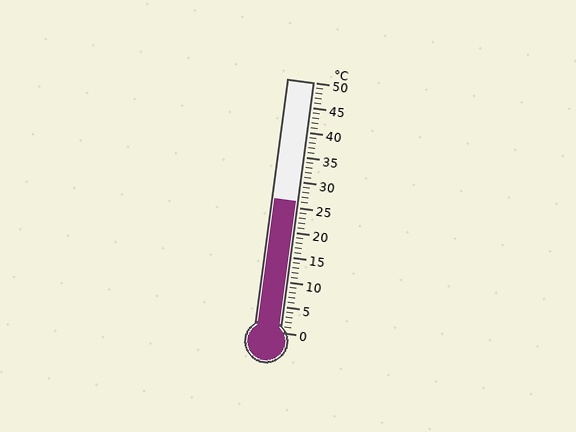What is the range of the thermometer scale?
The thermometer scale ranges from 0°C to 50°C.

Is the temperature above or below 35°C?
The temperature is below 35°C.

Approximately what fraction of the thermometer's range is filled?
The thermometer is filled to approximately 50% of its range.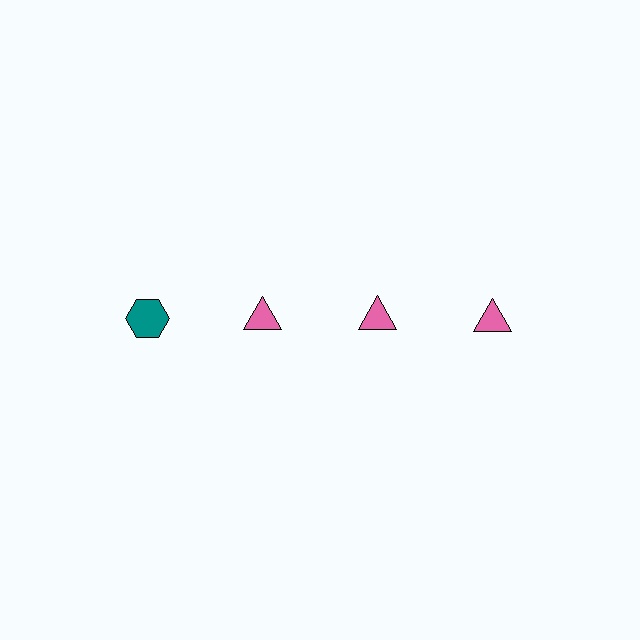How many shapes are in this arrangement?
There are 4 shapes arranged in a grid pattern.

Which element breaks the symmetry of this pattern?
The teal hexagon in the top row, leftmost column breaks the symmetry. All other shapes are pink triangles.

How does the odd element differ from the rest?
It differs in both color (teal instead of pink) and shape (hexagon instead of triangle).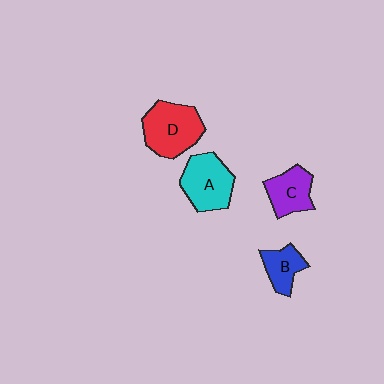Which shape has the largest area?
Shape D (red).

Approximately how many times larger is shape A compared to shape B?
Approximately 1.7 times.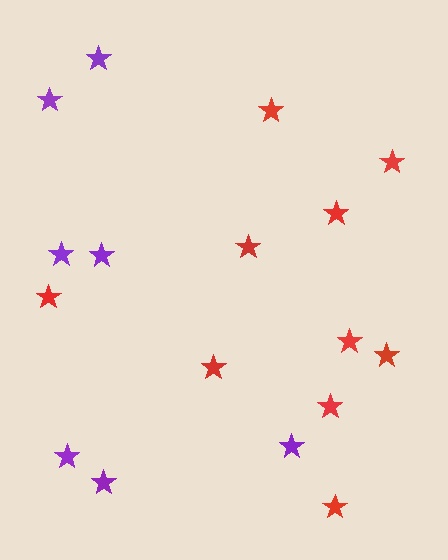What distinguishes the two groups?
There are 2 groups: one group of purple stars (7) and one group of red stars (10).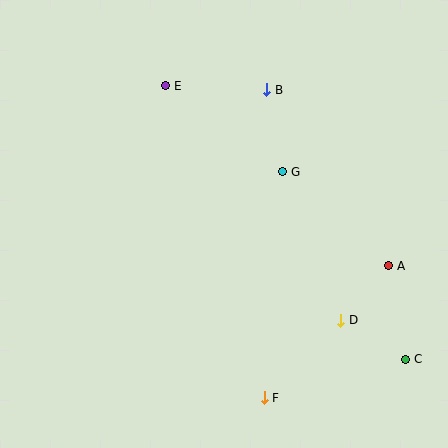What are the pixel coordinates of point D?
Point D is at (341, 320).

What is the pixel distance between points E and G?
The distance between E and G is 145 pixels.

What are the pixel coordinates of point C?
Point C is at (406, 359).